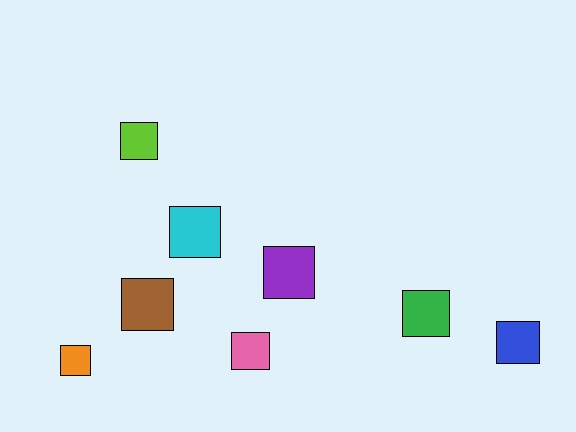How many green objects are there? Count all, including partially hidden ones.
There is 1 green object.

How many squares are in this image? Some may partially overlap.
There are 8 squares.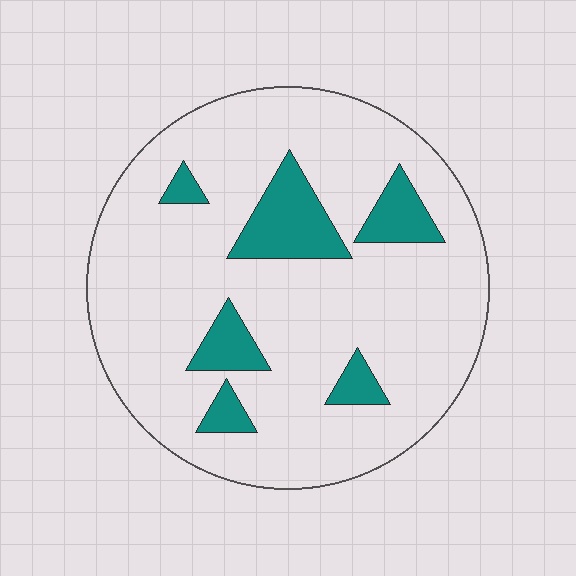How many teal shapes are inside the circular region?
6.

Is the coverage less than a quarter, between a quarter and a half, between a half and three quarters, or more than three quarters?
Less than a quarter.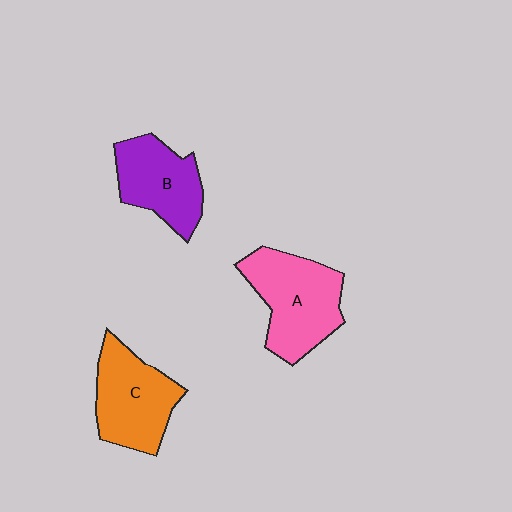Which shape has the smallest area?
Shape B (purple).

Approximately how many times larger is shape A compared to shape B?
Approximately 1.3 times.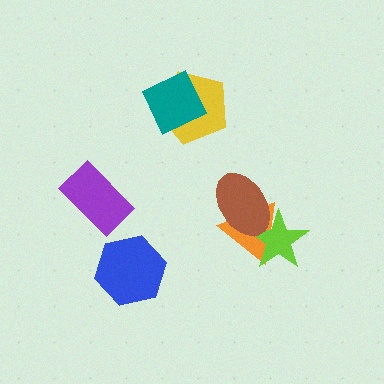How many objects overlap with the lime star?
2 objects overlap with the lime star.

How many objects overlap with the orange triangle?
2 objects overlap with the orange triangle.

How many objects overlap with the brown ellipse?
2 objects overlap with the brown ellipse.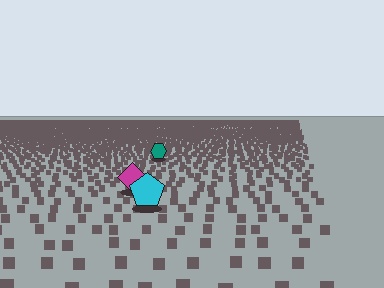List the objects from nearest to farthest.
From nearest to farthest: the cyan pentagon, the magenta diamond, the teal hexagon.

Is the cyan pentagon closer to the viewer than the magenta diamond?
Yes. The cyan pentagon is closer — you can tell from the texture gradient: the ground texture is coarser near it.